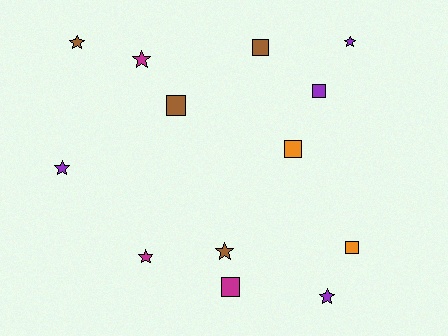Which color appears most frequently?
Purple, with 4 objects.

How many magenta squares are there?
There is 1 magenta square.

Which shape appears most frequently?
Star, with 7 objects.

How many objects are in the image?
There are 13 objects.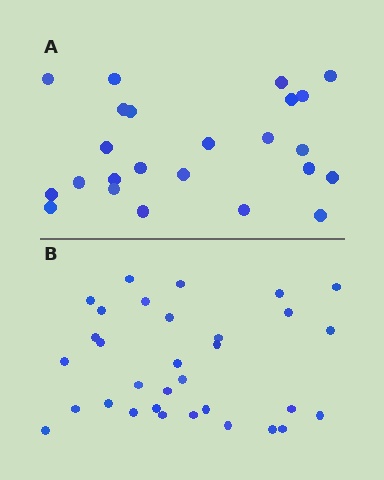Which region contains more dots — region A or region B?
Region B (the bottom region) has more dots.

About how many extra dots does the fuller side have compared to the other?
Region B has roughly 8 or so more dots than region A.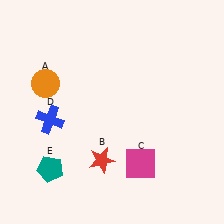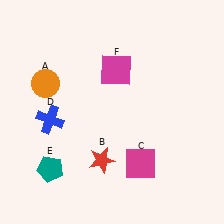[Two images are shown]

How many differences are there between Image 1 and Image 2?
There is 1 difference between the two images.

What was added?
A magenta square (F) was added in Image 2.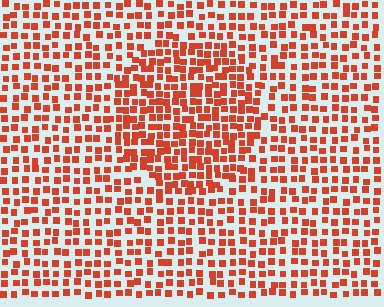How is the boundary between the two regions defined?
The boundary is defined by a change in element density (approximately 1.6x ratio). All elements are the same color, size, and shape.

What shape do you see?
I see a circle.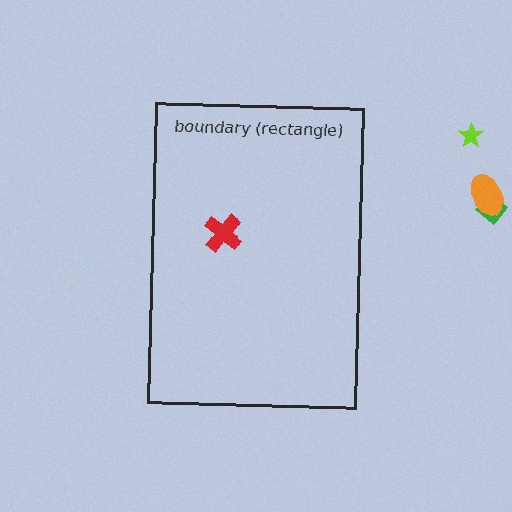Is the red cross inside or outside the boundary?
Inside.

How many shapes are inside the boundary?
1 inside, 3 outside.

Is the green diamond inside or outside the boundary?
Outside.